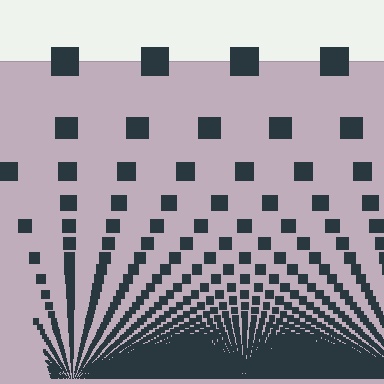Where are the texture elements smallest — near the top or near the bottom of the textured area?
Near the bottom.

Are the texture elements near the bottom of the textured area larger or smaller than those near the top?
Smaller. The gradient is inverted — elements near the bottom are smaller and denser.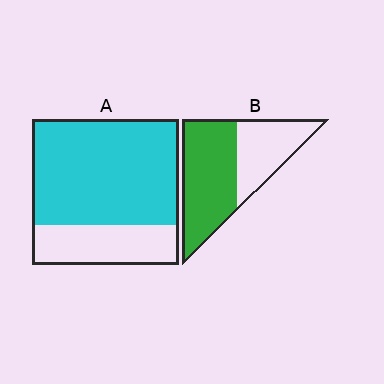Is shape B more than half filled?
Yes.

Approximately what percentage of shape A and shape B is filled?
A is approximately 75% and B is approximately 60%.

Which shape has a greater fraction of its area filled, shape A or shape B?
Shape A.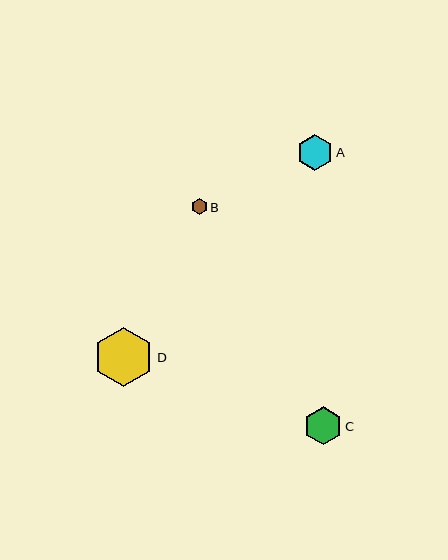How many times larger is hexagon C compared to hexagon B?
Hexagon C is approximately 2.3 times the size of hexagon B.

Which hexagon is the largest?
Hexagon D is the largest with a size of approximately 60 pixels.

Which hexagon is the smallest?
Hexagon B is the smallest with a size of approximately 16 pixels.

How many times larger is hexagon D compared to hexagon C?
Hexagon D is approximately 1.6 times the size of hexagon C.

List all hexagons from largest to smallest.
From largest to smallest: D, C, A, B.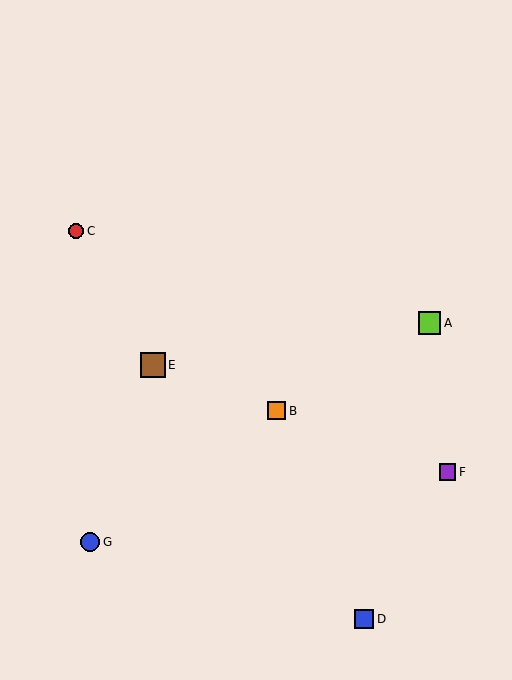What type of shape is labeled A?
Shape A is a lime square.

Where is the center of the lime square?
The center of the lime square is at (430, 323).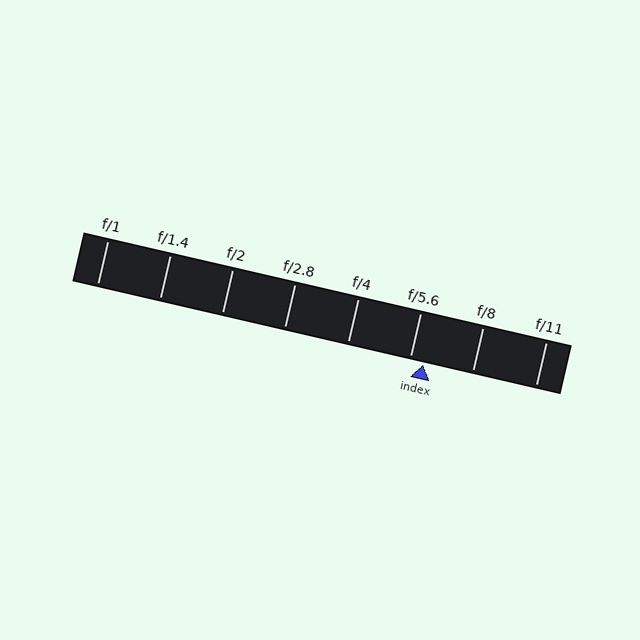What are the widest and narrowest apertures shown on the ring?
The widest aperture shown is f/1 and the narrowest is f/11.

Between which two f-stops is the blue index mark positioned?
The index mark is between f/5.6 and f/8.